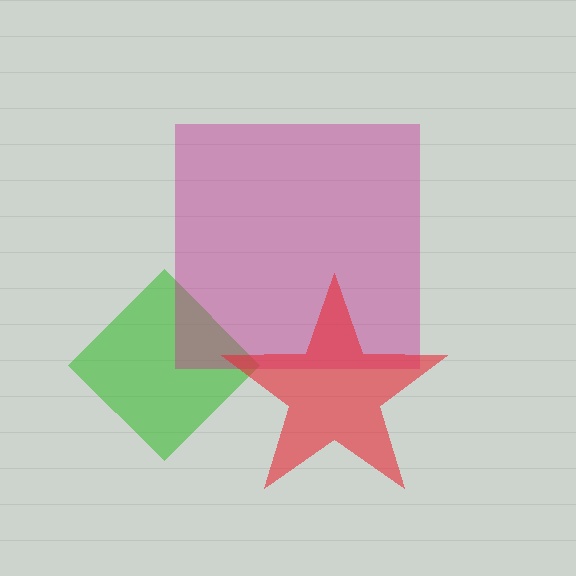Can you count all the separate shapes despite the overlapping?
Yes, there are 3 separate shapes.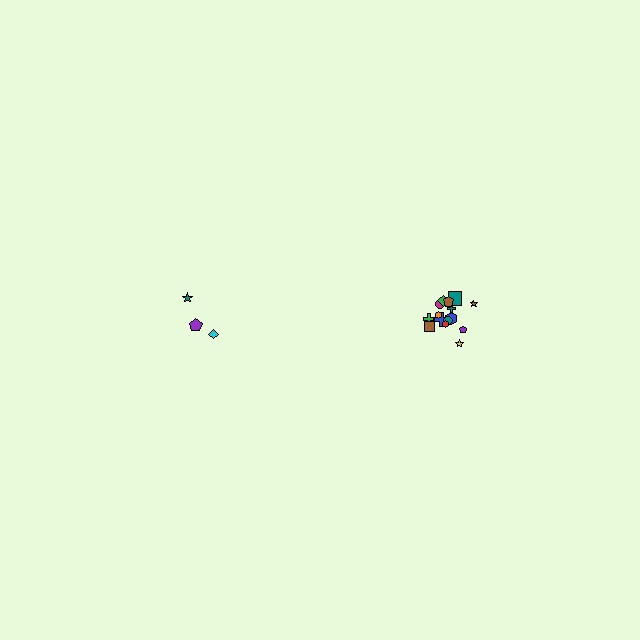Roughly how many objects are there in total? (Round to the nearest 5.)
Roughly 20 objects in total.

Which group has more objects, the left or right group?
The right group.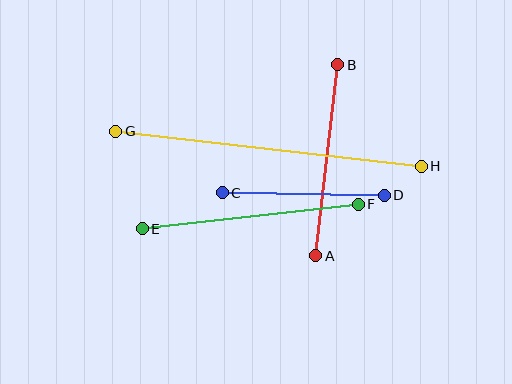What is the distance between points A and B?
The distance is approximately 192 pixels.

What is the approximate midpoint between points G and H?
The midpoint is at approximately (268, 149) pixels.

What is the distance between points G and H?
The distance is approximately 307 pixels.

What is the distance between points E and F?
The distance is approximately 217 pixels.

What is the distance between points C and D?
The distance is approximately 162 pixels.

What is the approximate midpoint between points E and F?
The midpoint is at approximately (250, 217) pixels.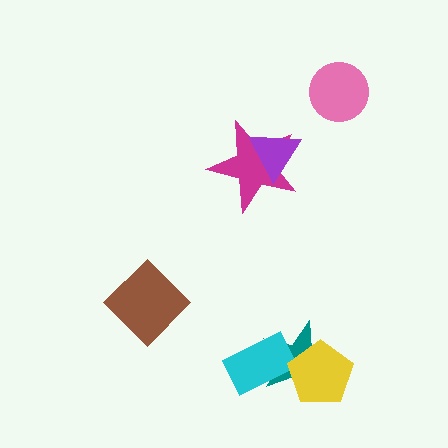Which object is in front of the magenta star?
The purple triangle is in front of the magenta star.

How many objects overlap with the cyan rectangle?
1 object overlaps with the cyan rectangle.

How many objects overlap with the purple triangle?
1 object overlaps with the purple triangle.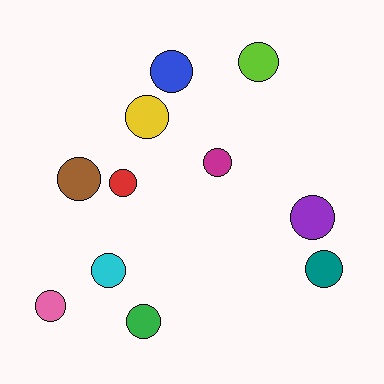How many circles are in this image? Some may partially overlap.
There are 11 circles.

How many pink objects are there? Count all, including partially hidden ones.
There is 1 pink object.